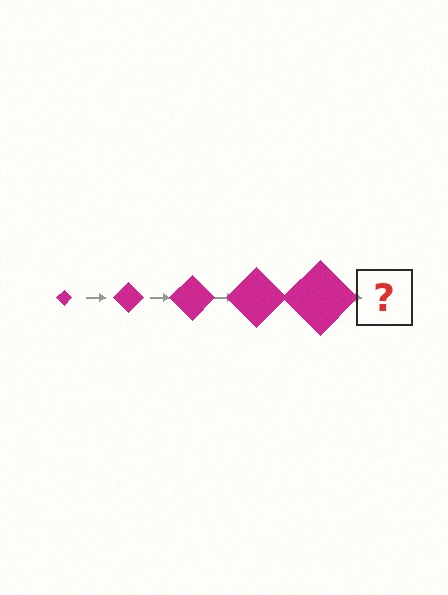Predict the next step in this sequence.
The next step is a magenta diamond, larger than the previous one.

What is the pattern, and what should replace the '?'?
The pattern is that the diamond gets progressively larger each step. The '?' should be a magenta diamond, larger than the previous one.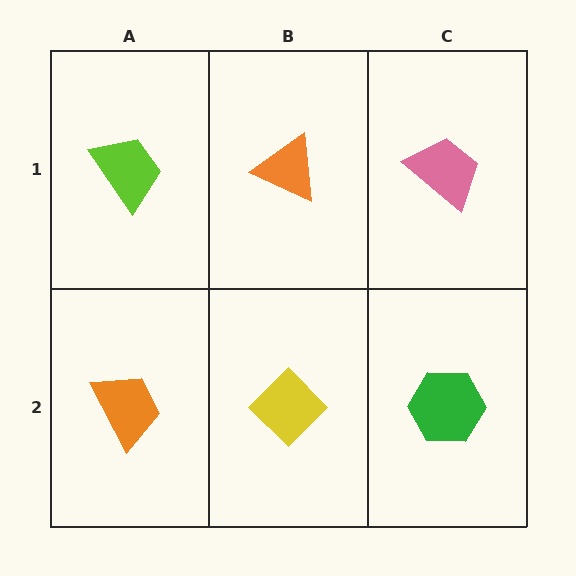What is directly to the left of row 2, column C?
A yellow diamond.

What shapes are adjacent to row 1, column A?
An orange trapezoid (row 2, column A), an orange triangle (row 1, column B).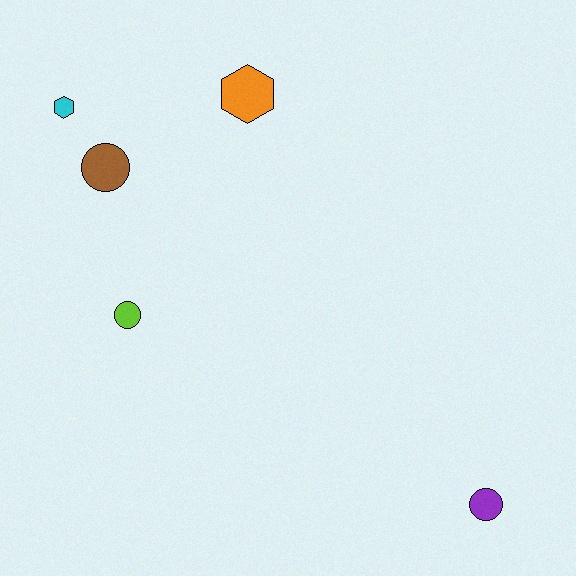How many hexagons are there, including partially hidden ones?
There are 2 hexagons.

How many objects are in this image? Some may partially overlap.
There are 5 objects.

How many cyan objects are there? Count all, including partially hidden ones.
There is 1 cyan object.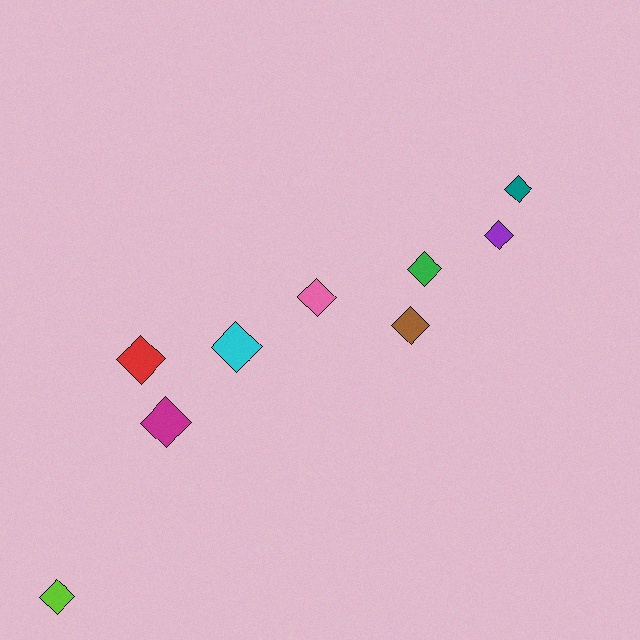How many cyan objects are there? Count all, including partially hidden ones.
There is 1 cyan object.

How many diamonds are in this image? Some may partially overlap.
There are 9 diamonds.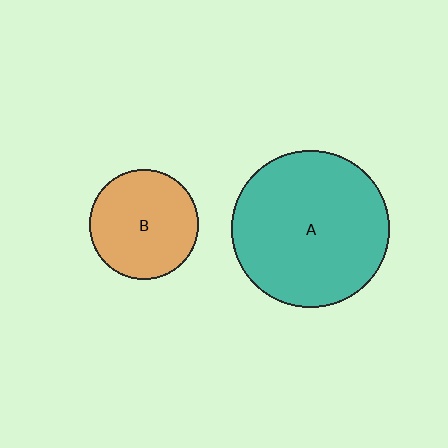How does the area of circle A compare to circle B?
Approximately 2.1 times.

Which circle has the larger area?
Circle A (teal).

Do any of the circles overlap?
No, none of the circles overlap.